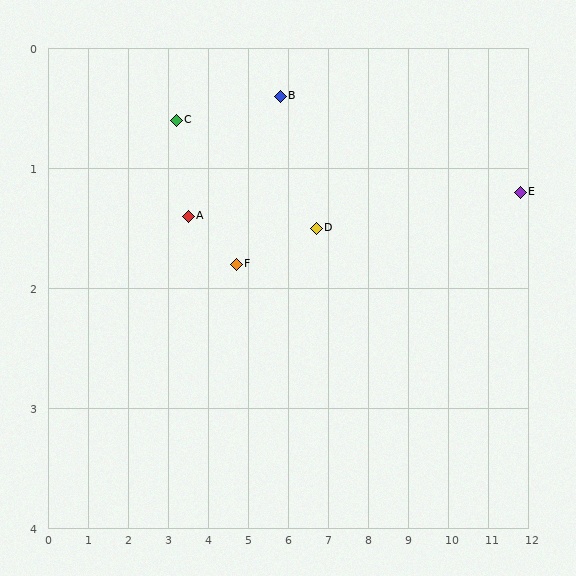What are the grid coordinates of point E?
Point E is at approximately (11.8, 1.2).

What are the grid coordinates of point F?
Point F is at approximately (4.7, 1.8).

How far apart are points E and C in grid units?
Points E and C are about 8.6 grid units apart.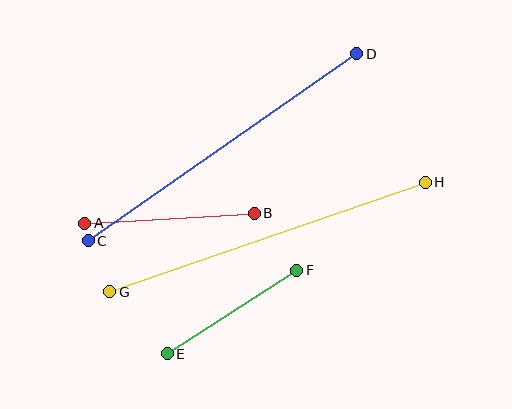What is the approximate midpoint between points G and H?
The midpoint is at approximately (267, 237) pixels.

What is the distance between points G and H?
The distance is approximately 334 pixels.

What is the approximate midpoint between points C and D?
The midpoint is at approximately (223, 147) pixels.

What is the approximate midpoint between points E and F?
The midpoint is at approximately (232, 312) pixels.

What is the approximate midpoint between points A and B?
The midpoint is at approximately (170, 218) pixels.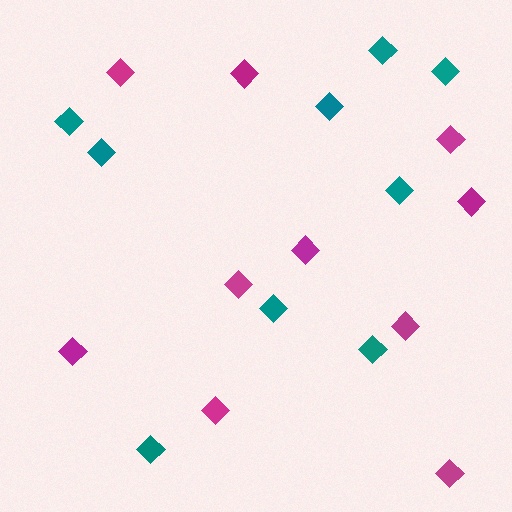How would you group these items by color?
There are 2 groups: one group of magenta diamonds (10) and one group of teal diamonds (9).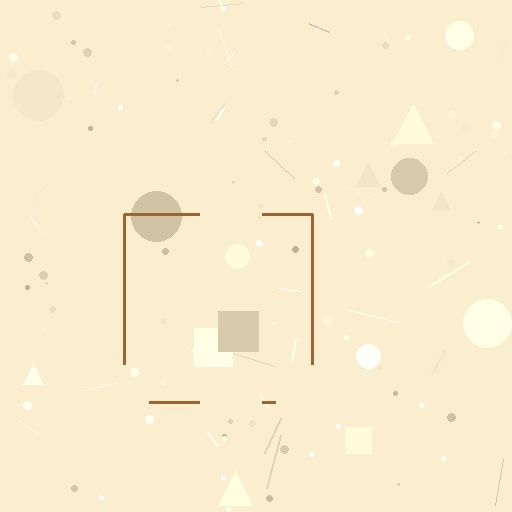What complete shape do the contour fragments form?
The contour fragments form a square.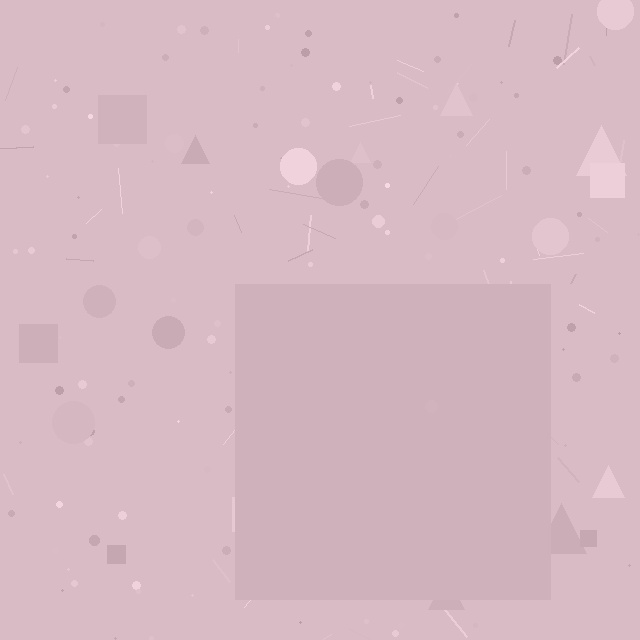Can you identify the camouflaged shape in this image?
The camouflaged shape is a square.